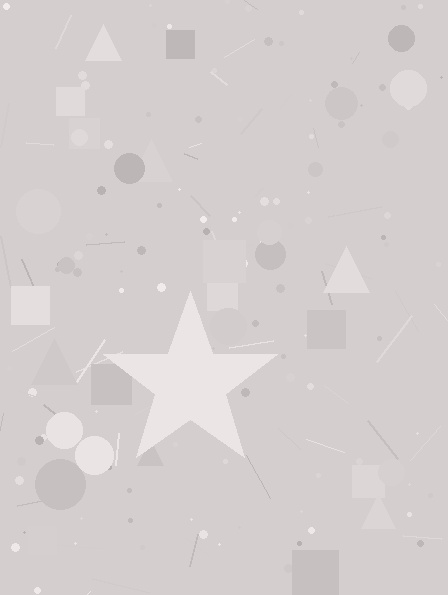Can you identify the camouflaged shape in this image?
The camouflaged shape is a star.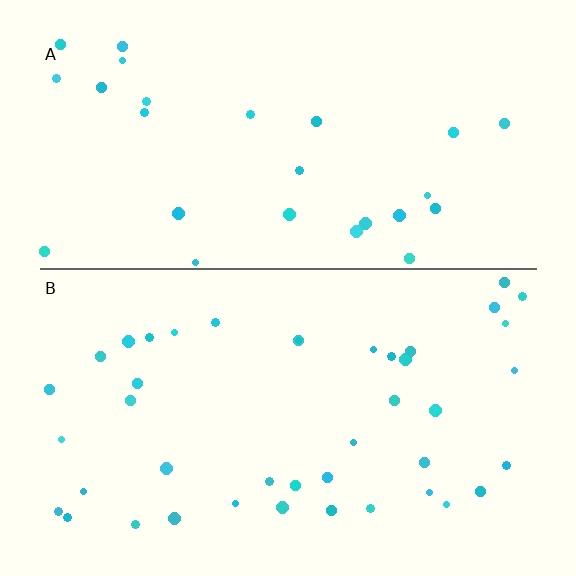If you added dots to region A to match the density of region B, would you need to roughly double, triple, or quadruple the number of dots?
Approximately double.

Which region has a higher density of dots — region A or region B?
B (the bottom).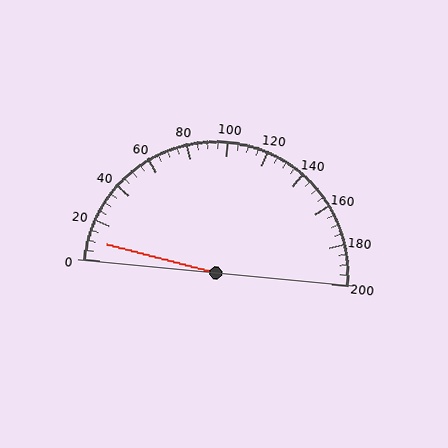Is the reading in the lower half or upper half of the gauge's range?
The reading is in the lower half of the range (0 to 200).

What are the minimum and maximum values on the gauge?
The gauge ranges from 0 to 200.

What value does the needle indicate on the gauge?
The needle indicates approximately 10.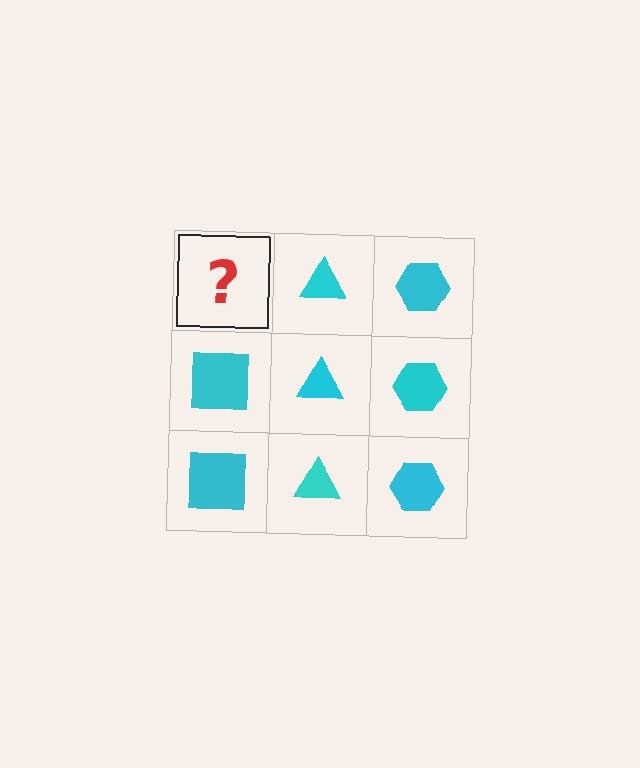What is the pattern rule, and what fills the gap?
The rule is that each column has a consistent shape. The gap should be filled with a cyan square.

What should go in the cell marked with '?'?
The missing cell should contain a cyan square.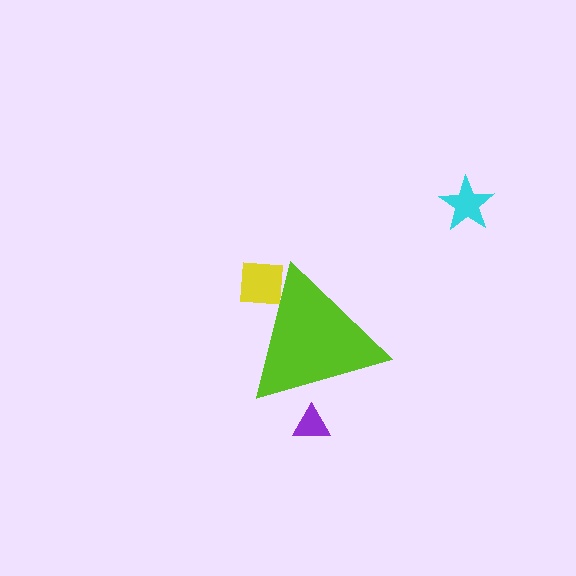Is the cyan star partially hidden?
No, the cyan star is fully visible.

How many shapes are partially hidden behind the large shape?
2 shapes are partially hidden.